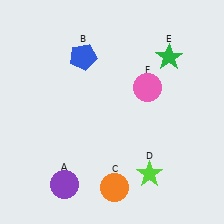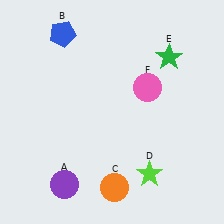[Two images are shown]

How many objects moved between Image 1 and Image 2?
1 object moved between the two images.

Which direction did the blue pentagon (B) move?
The blue pentagon (B) moved up.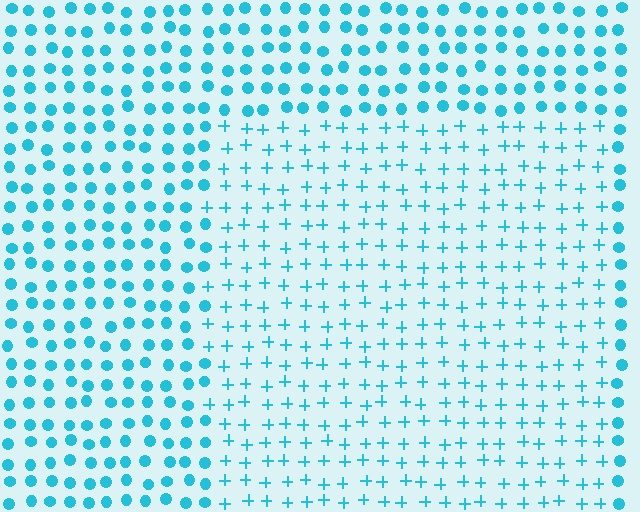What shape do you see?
I see a rectangle.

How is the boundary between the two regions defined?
The boundary is defined by a change in element shape: plus signs inside vs. circles outside. All elements share the same color and spacing.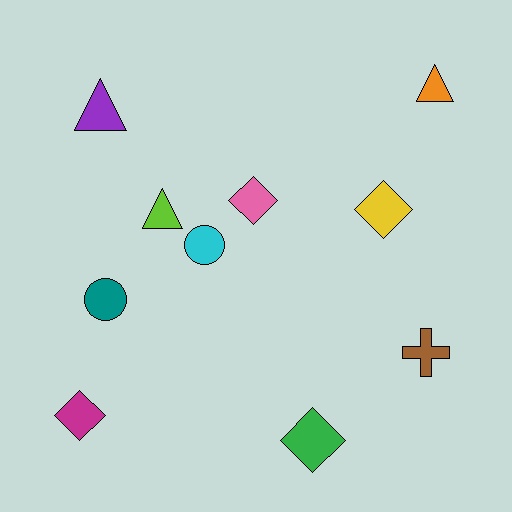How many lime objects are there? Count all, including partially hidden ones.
There is 1 lime object.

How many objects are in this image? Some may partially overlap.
There are 10 objects.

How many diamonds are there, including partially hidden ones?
There are 4 diamonds.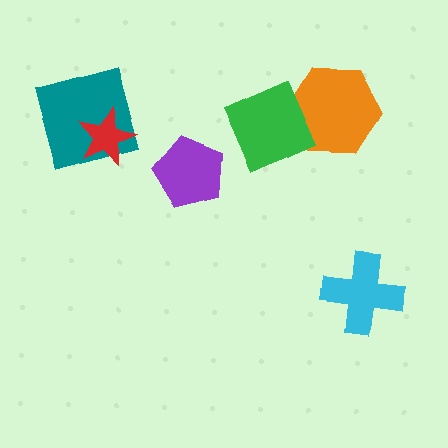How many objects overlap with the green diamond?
1 object overlaps with the green diamond.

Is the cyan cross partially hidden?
No, no other shape covers it.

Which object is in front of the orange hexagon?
The green diamond is in front of the orange hexagon.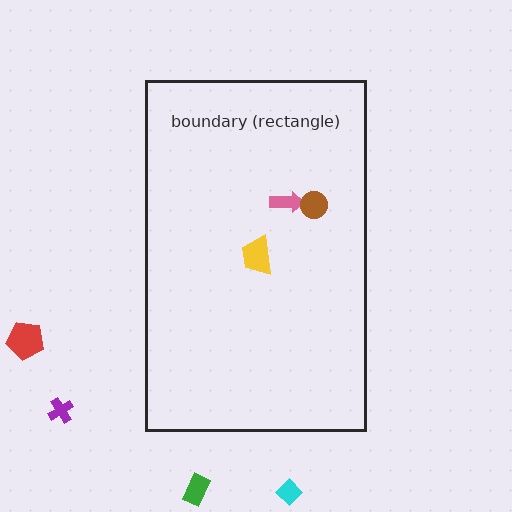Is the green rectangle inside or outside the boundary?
Outside.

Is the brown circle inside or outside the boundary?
Inside.